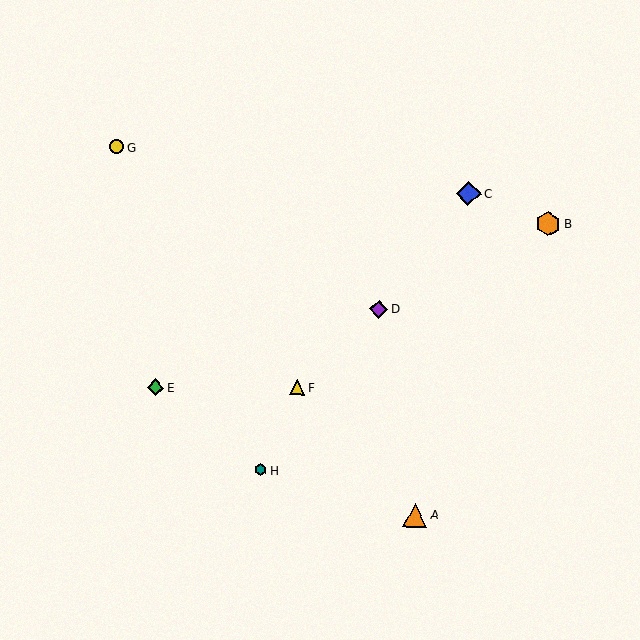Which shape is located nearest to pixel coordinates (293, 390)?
The yellow triangle (labeled F) at (297, 388) is nearest to that location.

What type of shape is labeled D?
Shape D is a purple diamond.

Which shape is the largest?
The orange hexagon (labeled B) is the largest.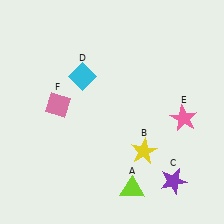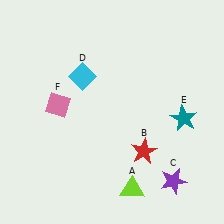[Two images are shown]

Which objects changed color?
B changed from yellow to red. E changed from pink to teal.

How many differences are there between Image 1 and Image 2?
There are 2 differences between the two images.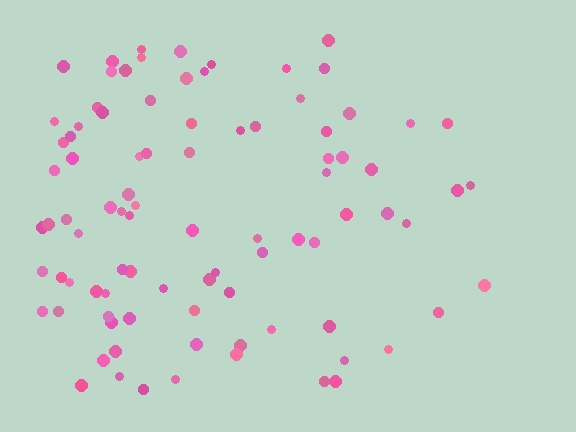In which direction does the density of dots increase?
From right to left, with the left side densest.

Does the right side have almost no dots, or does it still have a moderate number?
Still a moderate number, just noticeably fewer than the left.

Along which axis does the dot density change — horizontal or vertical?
Horizontal.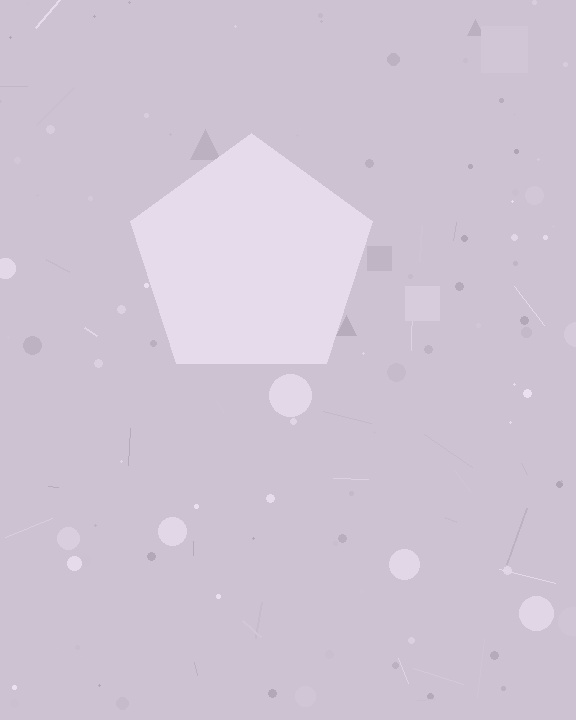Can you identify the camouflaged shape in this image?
The camouflaged shape is a pentagon.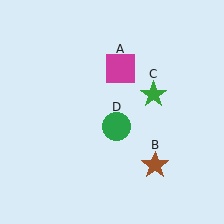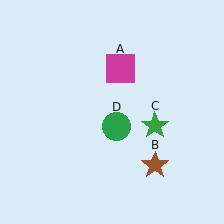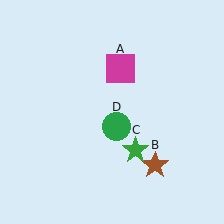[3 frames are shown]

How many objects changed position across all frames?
1 object changed position: green star (object C).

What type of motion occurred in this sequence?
The green star (object C) rotated clockwise around the center of the scene.